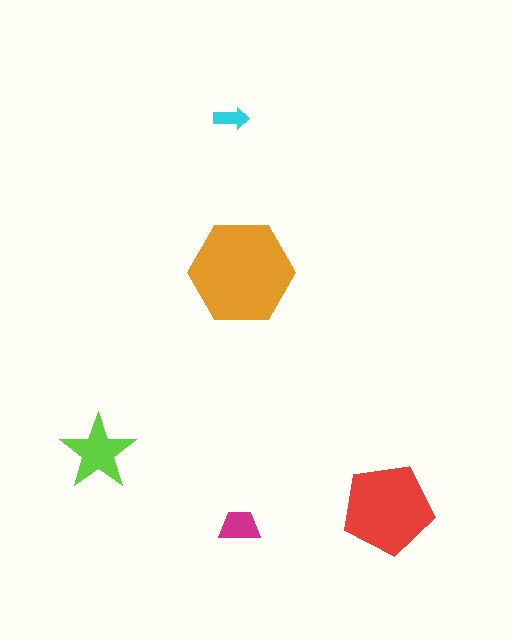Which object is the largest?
The orange hexagon.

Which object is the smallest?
The cyan arrow.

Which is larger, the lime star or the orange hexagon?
The orange hexagon.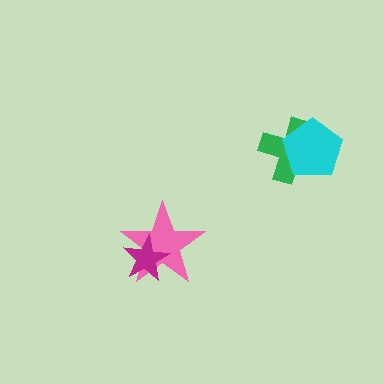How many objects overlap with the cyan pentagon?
1 object overlaps with the cyan pentagon.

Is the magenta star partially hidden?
No, no other shape covers it.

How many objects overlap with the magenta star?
1 object overlaps with the magenta star.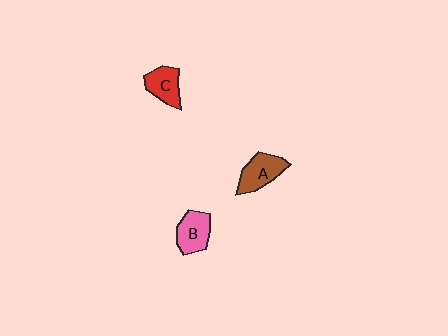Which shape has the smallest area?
Shape C (red).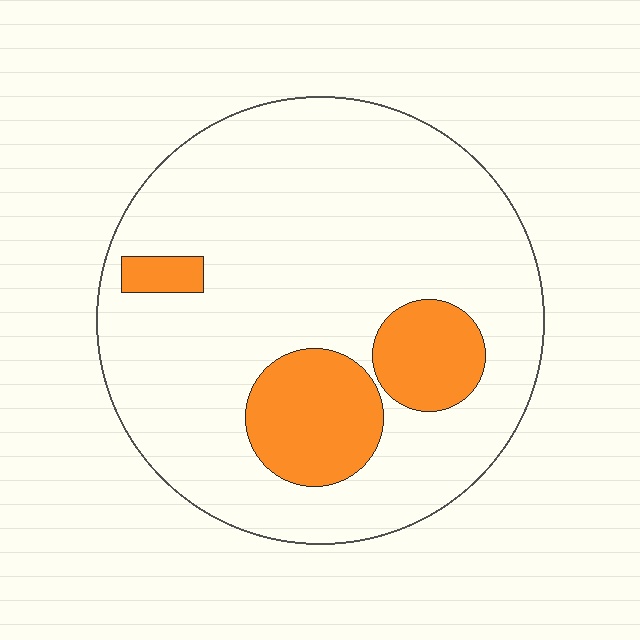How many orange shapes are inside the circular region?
3.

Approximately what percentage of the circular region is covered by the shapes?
Approximately 20%.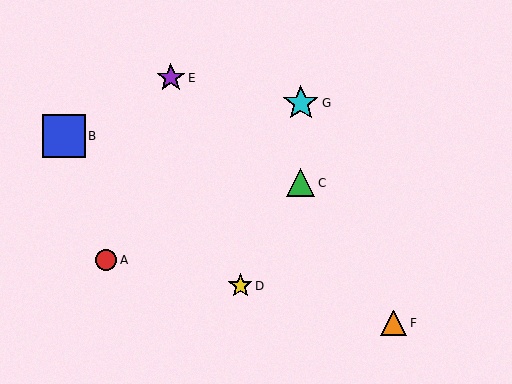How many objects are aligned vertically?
2 objects (C, G) are aligned vertically.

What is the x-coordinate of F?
Object F is at x≈394.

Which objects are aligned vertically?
Objects C, G are aligned vertically.